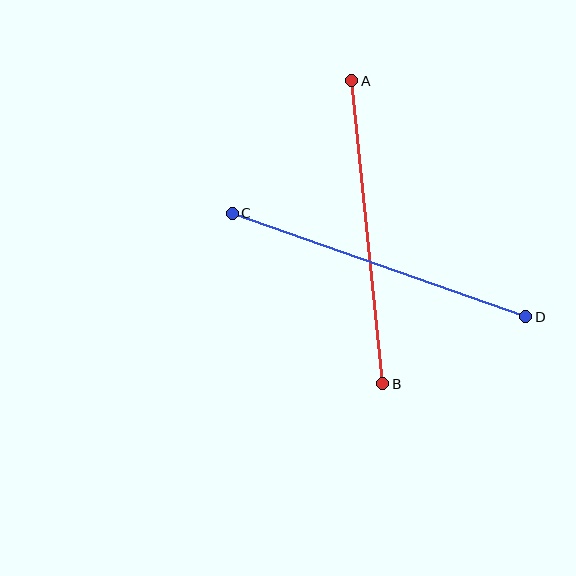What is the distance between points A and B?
The distance is approximately 305 pixels.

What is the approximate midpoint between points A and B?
The midpoint is at approximately (367, 232) pixels.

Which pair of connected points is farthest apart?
Points C and D are farthest apart.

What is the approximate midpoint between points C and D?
The midpoint is at approximately (379, 265) pixels.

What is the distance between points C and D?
The distance is approximately 311 pixels.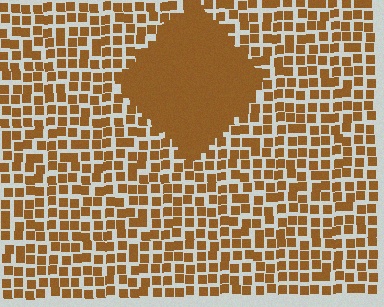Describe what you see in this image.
The image contains small brown elements arranged at two different densities. A diamond-shaped region is visible where the elements are more densely packed than the surrounding area.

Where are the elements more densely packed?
The elements are more densely packed inside the diamond boundary.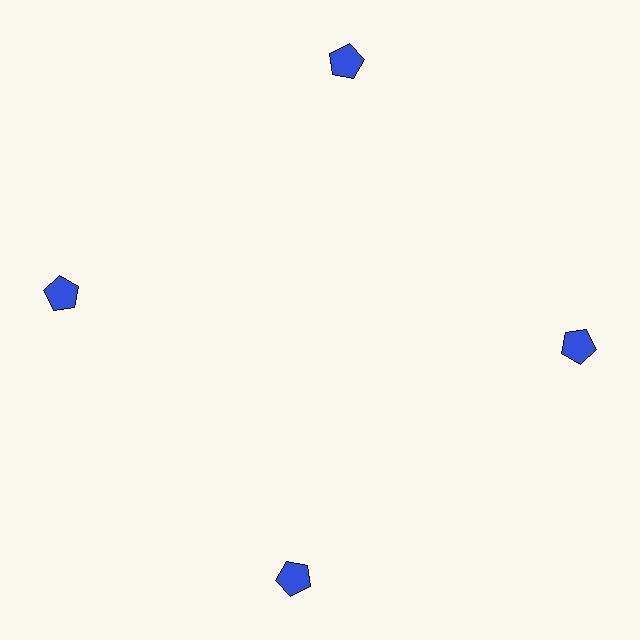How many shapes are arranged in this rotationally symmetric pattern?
There are 4 shapes, arranged in 4 groups of 1.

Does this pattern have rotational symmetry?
Yes, this pattern has 4-fold rotational symmetry. It looks the same after rotating 90 degrees around the center.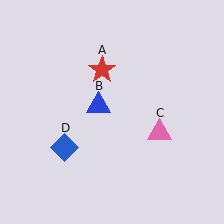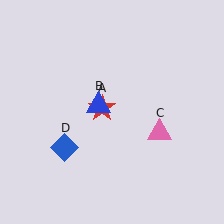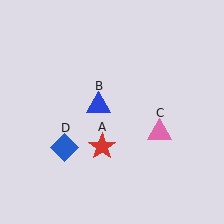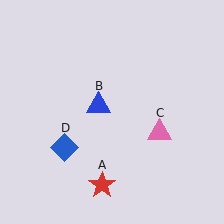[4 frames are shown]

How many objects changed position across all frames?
1 object changed position: red star (object A).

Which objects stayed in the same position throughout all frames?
Blue triangle (object B) and pink triangle (object C) and blue diamond (object D) remained stationary.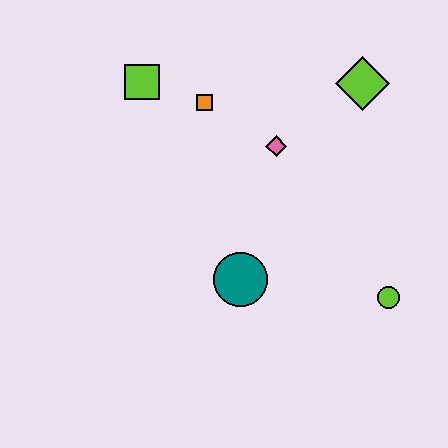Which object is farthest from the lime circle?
The lime square is farthest from the lime circle.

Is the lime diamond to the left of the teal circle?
No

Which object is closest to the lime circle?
The teal circle is closest to the lime circle.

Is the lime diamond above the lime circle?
Yes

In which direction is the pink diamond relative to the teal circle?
The pink diamond is above the teal circle.